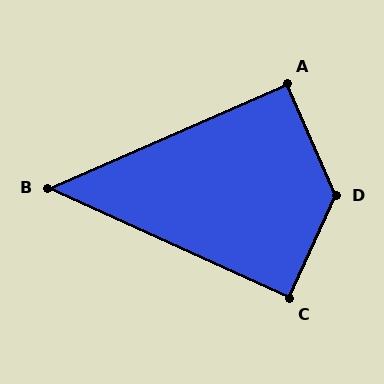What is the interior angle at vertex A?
Approximately 90 degrees (approximately right).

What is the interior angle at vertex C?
Approximately 90 degrees (approximately right).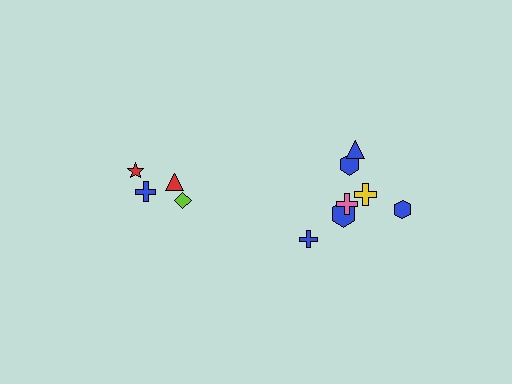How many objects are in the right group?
There are 7 objects.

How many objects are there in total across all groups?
There are 11 objects.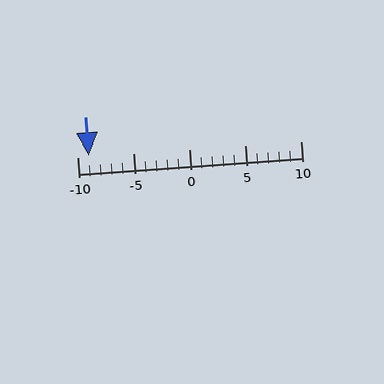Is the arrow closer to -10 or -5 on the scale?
The arrow is closer to -10.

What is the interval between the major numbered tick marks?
The major tick marks are spaced 5 units apart.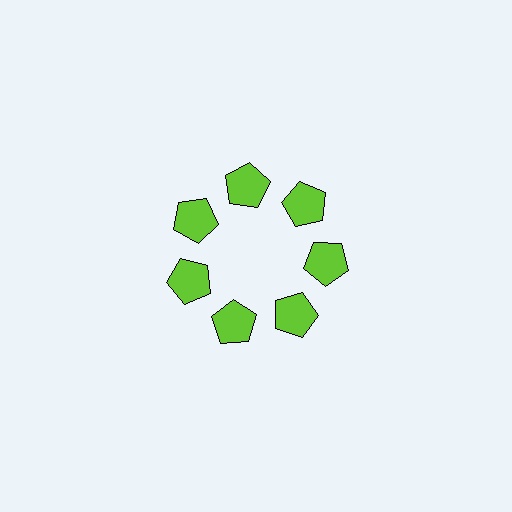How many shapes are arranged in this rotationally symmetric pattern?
There are 7 shapes, arranged in 7 groups of 1.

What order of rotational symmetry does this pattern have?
This pattern has 7-fold rotational symmetry.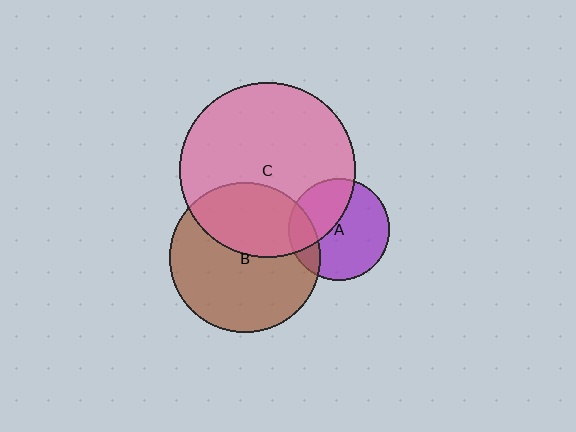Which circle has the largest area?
Circle C (pink).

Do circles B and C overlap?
Yes.